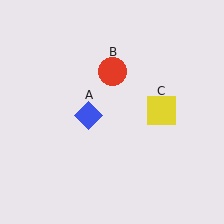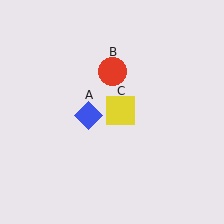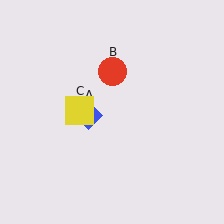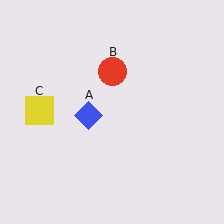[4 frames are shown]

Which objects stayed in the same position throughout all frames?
Blue diamond (object A) and red circle (object B) remained stationary.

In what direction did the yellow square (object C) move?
The yellow square (object C) moved left.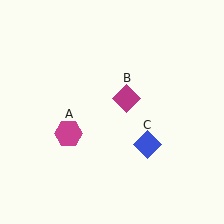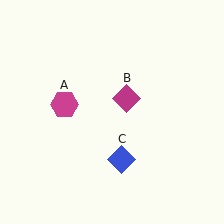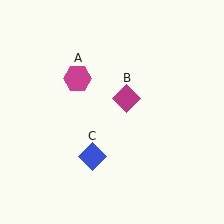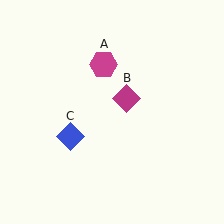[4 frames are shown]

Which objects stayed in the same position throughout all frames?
Magenta diamond (object B) remained stationary.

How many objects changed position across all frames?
2 objects changed position: magenta hexagon (object A), blue diamond (object C).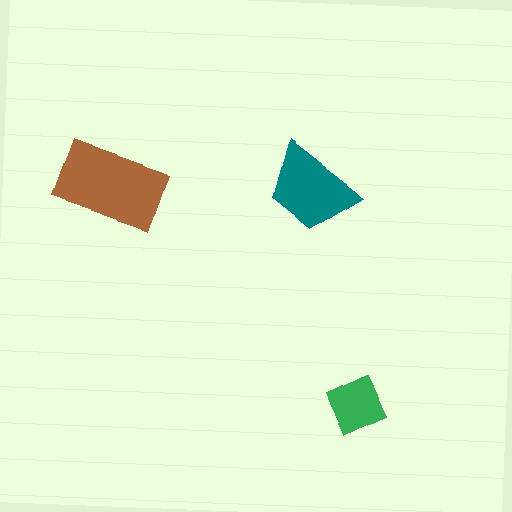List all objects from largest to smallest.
The brown rectangle, the teal trapezoid, the green diamond.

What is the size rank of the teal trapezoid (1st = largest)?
2nd.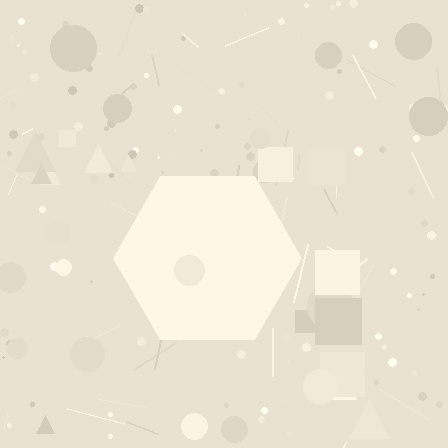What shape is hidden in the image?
A hexagon is hidden in the image.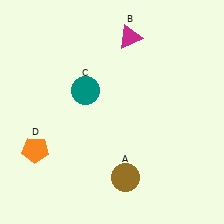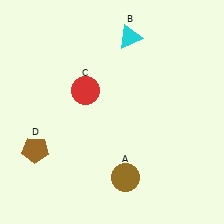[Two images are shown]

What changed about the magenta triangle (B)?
In Image 1, B is magenta. In Image 2, it changed to cyan.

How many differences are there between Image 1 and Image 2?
There are 3 differences between the two images.